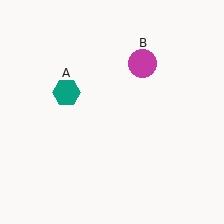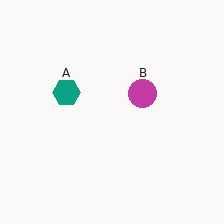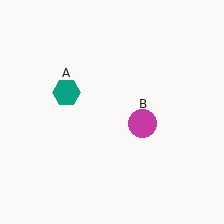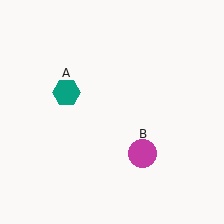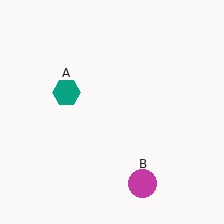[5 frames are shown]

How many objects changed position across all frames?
1 object changed position: magenta circle (object B).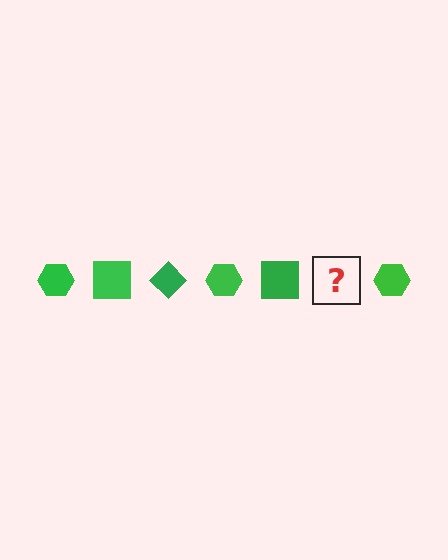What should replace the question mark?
The question mark should be replaced with a green diamond.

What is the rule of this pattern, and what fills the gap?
The rule is that the pattern cycles through hexagon, square, diamond shapes in green. The gap should be filled with a green diamond.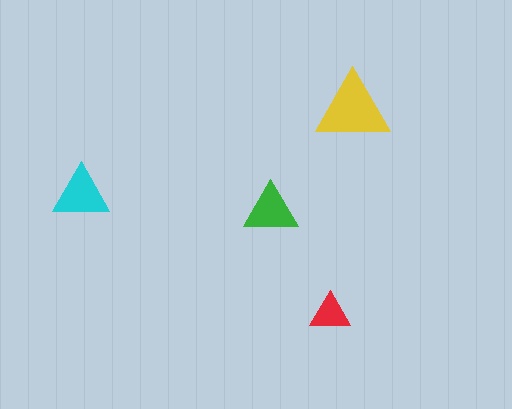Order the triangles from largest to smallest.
the yellow one, the cyan one, the green one, the red one.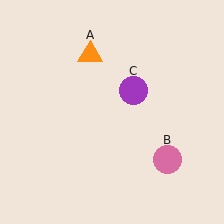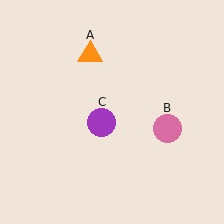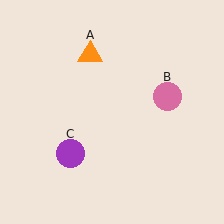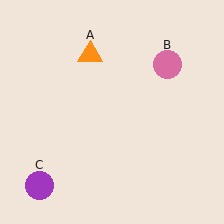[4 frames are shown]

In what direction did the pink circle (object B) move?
The pink circle (object B) moved up.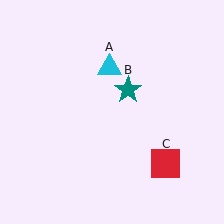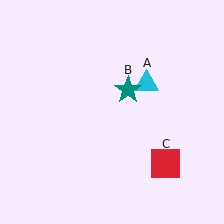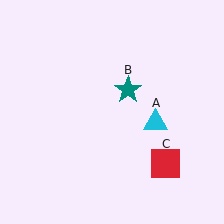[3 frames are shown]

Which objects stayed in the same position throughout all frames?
Teal star (object B) and red square (object C) remained stationary.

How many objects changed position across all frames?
1 object changed position: cyan triangle (object A).